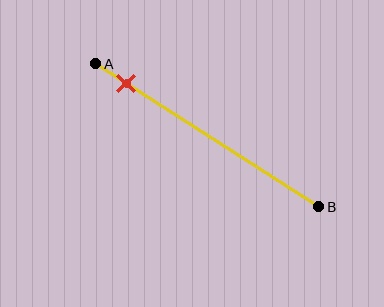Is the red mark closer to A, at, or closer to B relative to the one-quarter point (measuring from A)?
The red mark is closer to point A than the one-quarter point of segment AB.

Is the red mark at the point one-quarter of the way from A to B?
No, the mark is at about 15% from A, not at the 25% one-quarter point.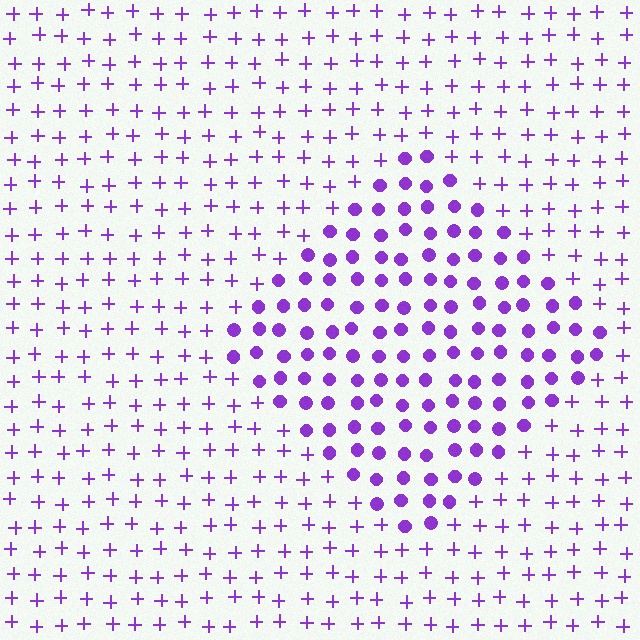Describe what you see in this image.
The image is filled with small purple elements arranged in a uniform grid. A diamond-shaped region contains circles, while the surrounding area contains plus signs. The boundary is defined purely by the change in element shape.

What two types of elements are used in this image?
The image uses circles inside the diamond region and plus signs outside it.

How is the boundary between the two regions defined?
The boundary is defined by a change in element shape: circles inside vs. plus signs outside. All elements share the same color and spacing.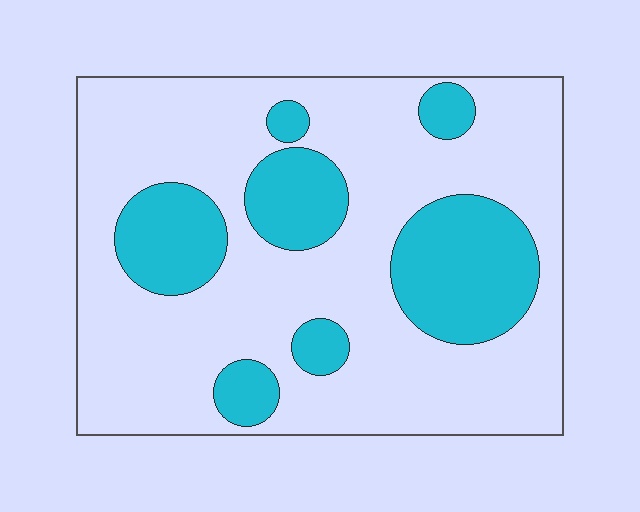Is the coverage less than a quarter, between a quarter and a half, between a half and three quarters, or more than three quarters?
Between a quarter and a half.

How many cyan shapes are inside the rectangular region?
7.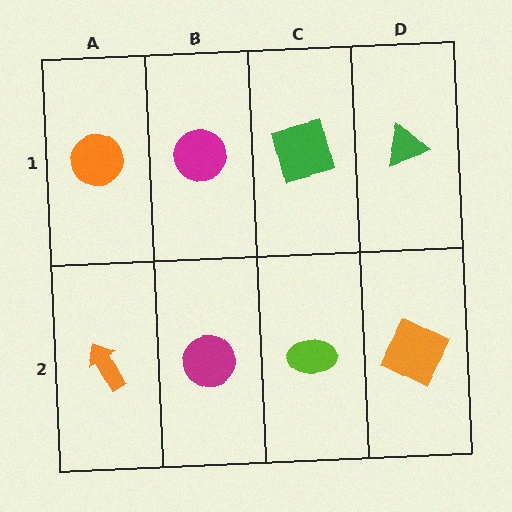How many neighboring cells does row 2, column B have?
3.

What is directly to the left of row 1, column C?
A magenta circle.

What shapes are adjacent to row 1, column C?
A lime ellipse (row 2, column C), a magenta circle (row 1, column B), a green triangle (row 1, column D).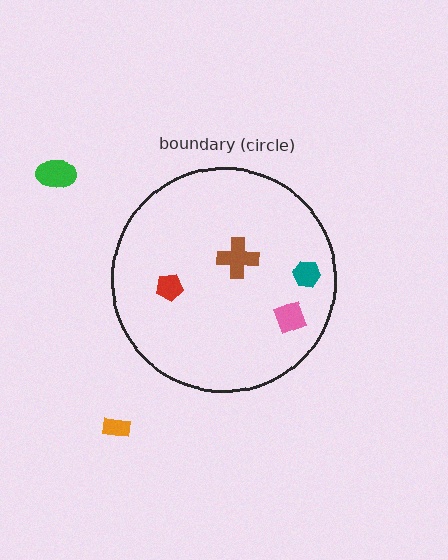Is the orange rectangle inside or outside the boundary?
Outside.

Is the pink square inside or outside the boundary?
Inside.